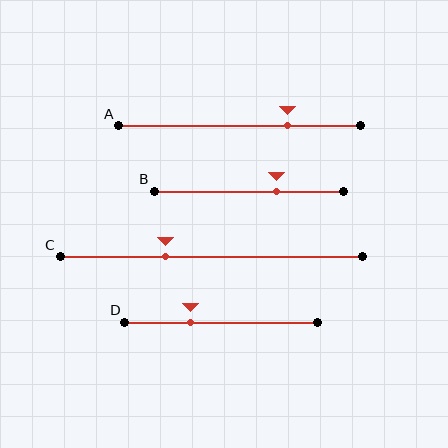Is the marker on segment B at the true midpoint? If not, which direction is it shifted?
No, the marker on segment B is shifted to the right by about 15% of the segment length.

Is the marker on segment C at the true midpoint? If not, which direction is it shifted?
No, the marker on segment C is shifted to the left by about 15% of the segment length.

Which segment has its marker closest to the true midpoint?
Segment B has its marker closest to the true midpoint.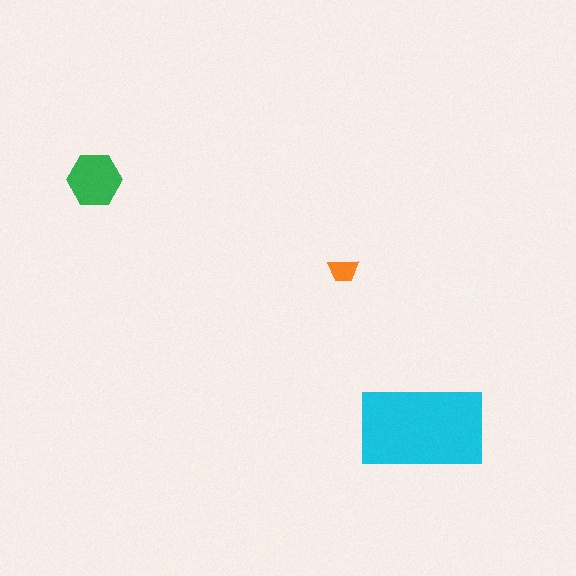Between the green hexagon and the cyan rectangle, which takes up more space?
The cyan rectangle.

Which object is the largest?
The cyan rectangle.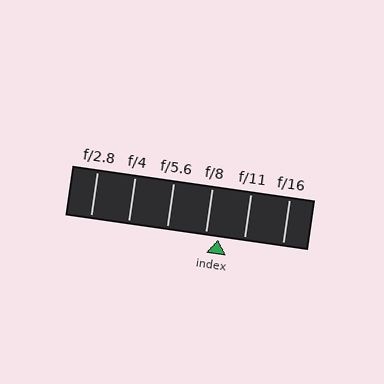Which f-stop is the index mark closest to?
The index mark is closest to f/8.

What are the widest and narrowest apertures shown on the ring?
The widest aperture shown is f/2.8 and the narrowest is f/16.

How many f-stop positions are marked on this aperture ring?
There are 6 f-stop positions marked.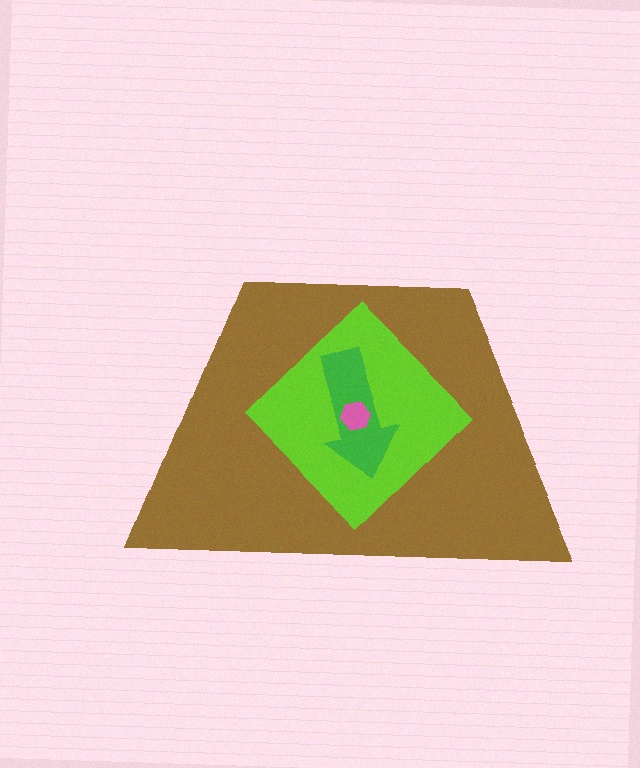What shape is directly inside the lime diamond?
The green arrow.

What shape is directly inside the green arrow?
The pink hexagon.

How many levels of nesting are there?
4.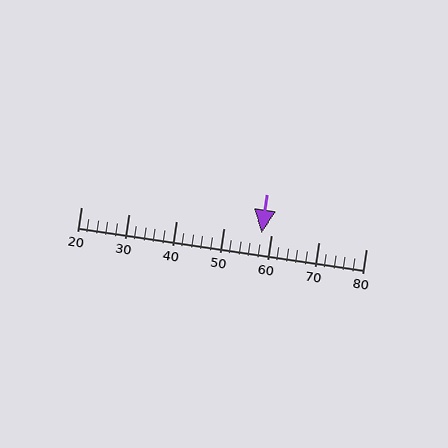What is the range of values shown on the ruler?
The ruler shows values from 20 to 80.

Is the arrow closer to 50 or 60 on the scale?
The arrow is closer to 60.